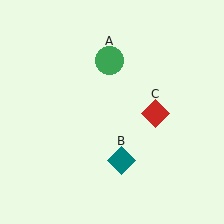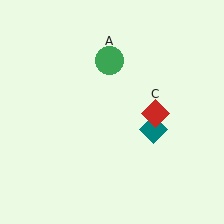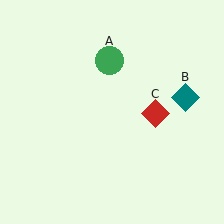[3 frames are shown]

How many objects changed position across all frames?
1 object changed position: teal diamond (object B).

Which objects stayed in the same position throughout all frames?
Green circle (object A) and red diamond (object C) remained stationary.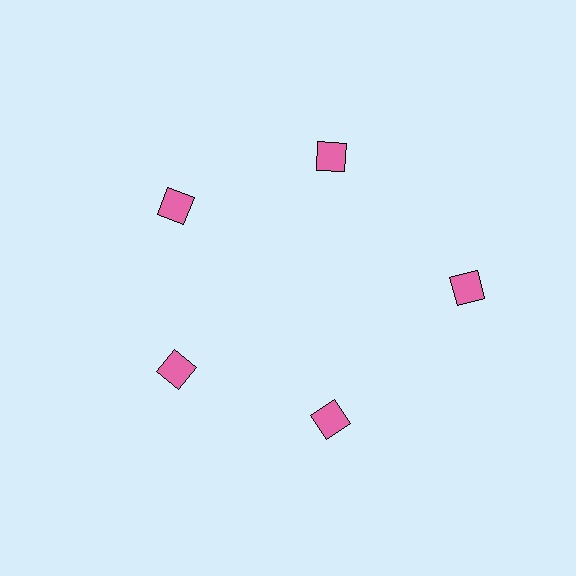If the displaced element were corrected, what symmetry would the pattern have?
It would have 5-fold rotational symmetry — the pattern would map onto itself every 72 degrees.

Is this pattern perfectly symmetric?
No. The 5 pink squares are arranged in a ring, but one element near the 3 o'clock position is pushed outward from the center, breaking the 5-fold rotational symmetry.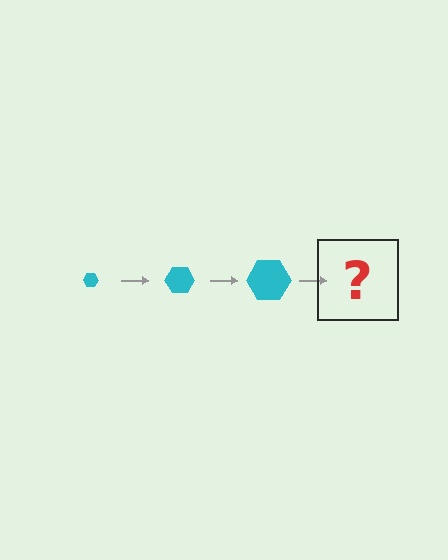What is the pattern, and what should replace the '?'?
The pattern is that the hexagon gets progressively larger each step. The '?' should be a cyan hexagon, larger than the previous one.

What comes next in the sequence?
The next element should be a cyan hexagon, larger than the previous one.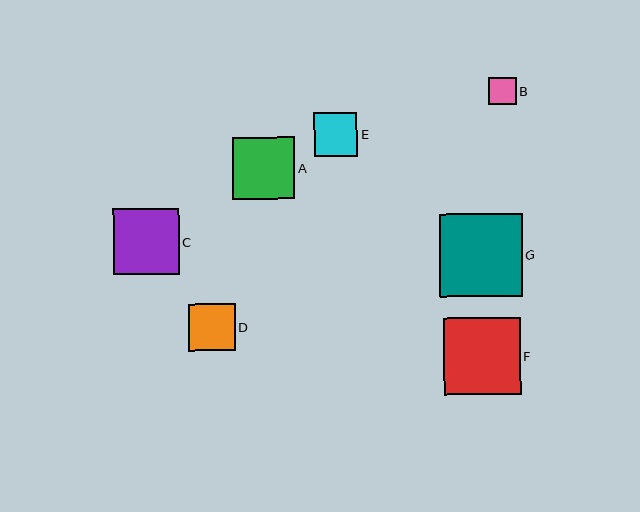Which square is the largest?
Square G is the largest with a size of approximately 83 pixels.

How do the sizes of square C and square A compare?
Square C and square A are approximately the same size.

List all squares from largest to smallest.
From largest to smallest: G, F, C, A, D, E, B.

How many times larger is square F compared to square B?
Square F is approximately 2.8 times the size of square B.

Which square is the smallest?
Square B is the smallest with a size of approximately 28 pixels.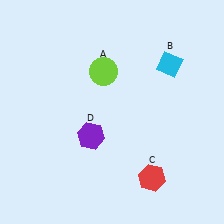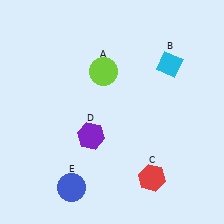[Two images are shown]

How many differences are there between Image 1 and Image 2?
There is 1 difference between the two images.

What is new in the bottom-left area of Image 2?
A blue circle (E) was added in the bottom-left area of Image 2.